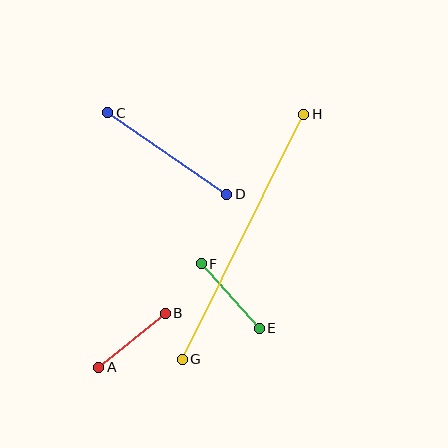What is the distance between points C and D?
The distance is approximately 144 pixels.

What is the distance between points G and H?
The distance is approximately 274 pixels.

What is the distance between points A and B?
The distance is approximately 85 pixels.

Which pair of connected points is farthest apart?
Points G and H are farthest apart.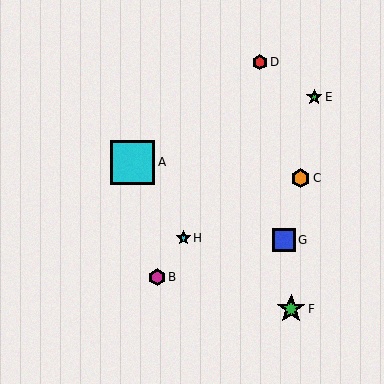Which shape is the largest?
The cyan square (labeled A) is the largest.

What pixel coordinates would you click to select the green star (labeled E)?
Click at (314, 97) to select the green star E.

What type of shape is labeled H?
Shape H is a cyan star.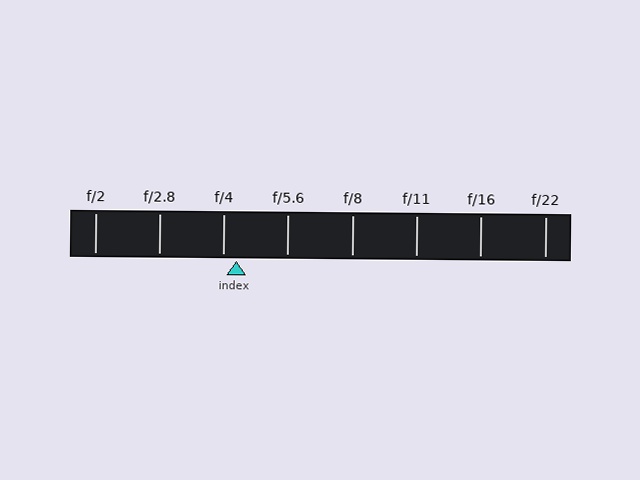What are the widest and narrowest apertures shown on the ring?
The widest aperture shown is f/2 and the narrowest is f/22.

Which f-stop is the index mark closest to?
The index mark is closest to f/4.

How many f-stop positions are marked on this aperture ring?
There are 8 f-stop positions marked.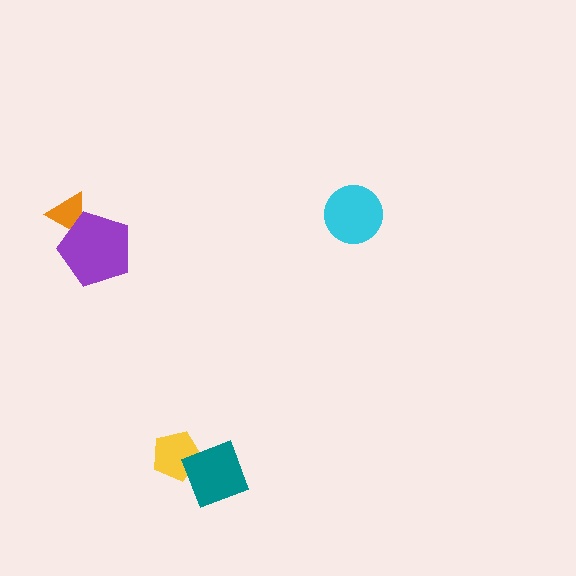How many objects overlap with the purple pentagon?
1 object overlaps with the purple pentagon.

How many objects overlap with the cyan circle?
0 objects overlap with the cyan circle.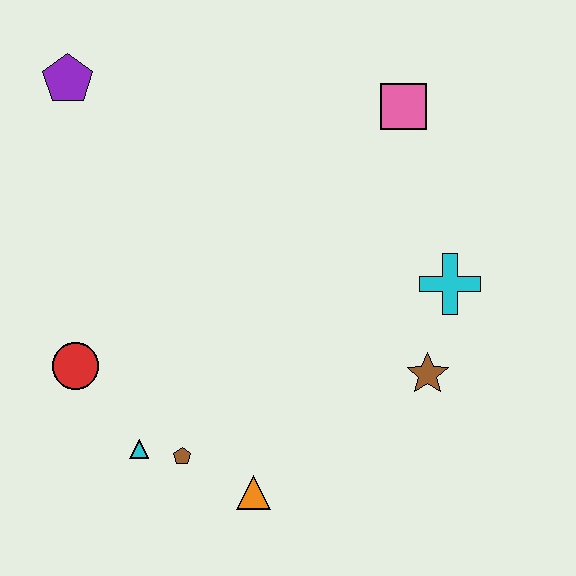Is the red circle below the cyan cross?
Yes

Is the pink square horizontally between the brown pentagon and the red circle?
No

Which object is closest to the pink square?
The cyan cross is closest to the pink square.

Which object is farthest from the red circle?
The pink square is farthest from the red circle.